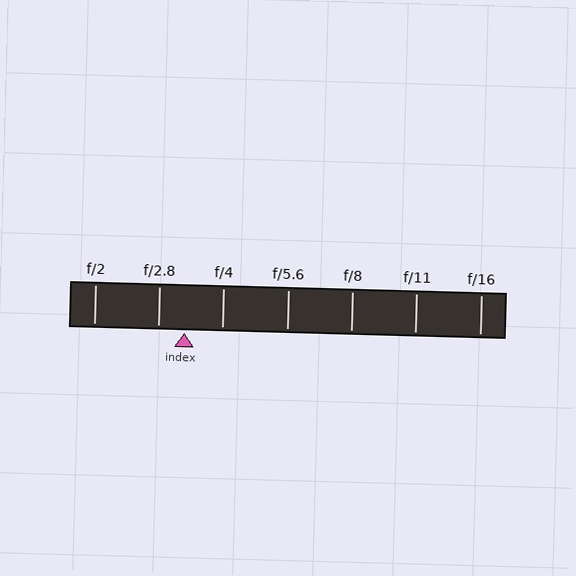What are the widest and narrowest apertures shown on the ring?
The widest aperture shown is f/2 and the narrowest is f/16.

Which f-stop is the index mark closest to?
The index mark is closest to f/2.8.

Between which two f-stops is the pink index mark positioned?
The index mark is between f/2.8 and f/4.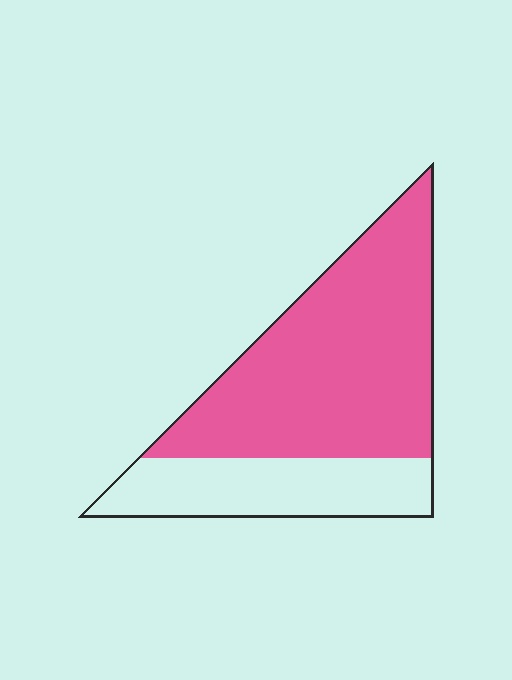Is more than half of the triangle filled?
Yes.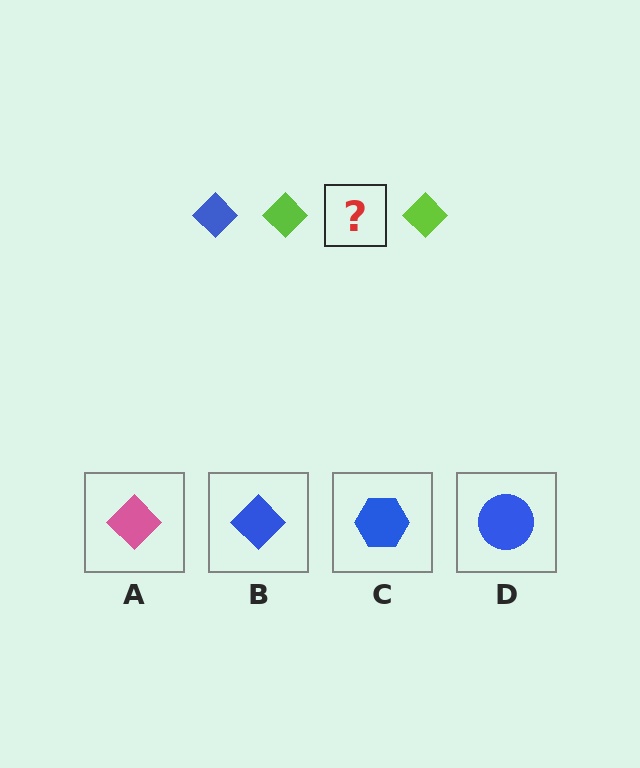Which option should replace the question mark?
Option B.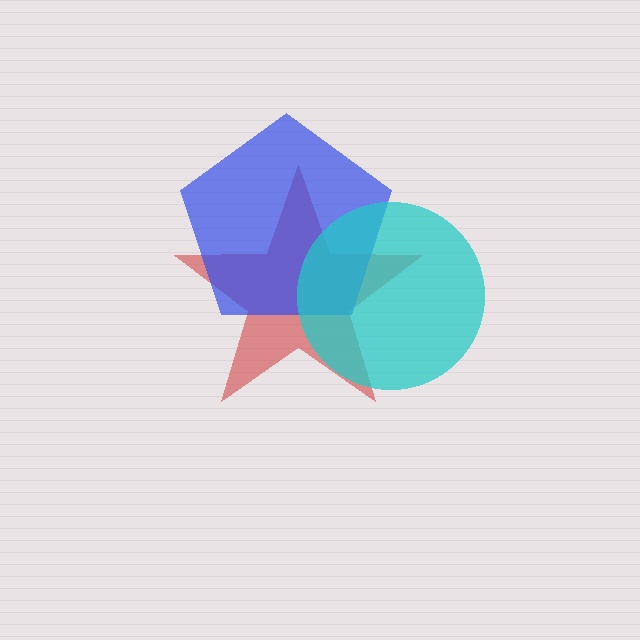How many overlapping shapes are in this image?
There are 3 overlapping shapes in the image.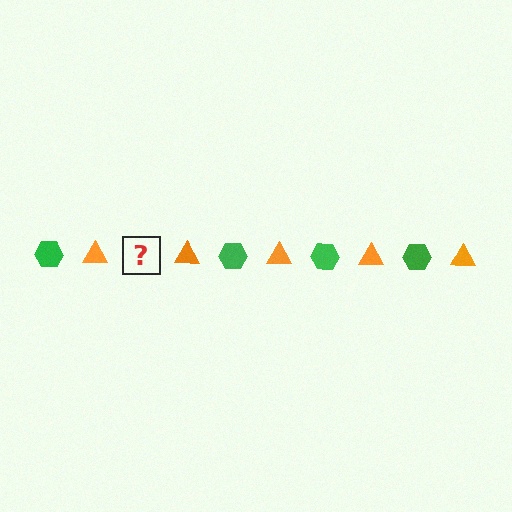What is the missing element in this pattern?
The missing element is a green hexagon.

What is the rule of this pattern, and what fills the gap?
The rule is that the pattern alternates between green hexagon and orange triangle. The gap should be filled with a green hexagon.